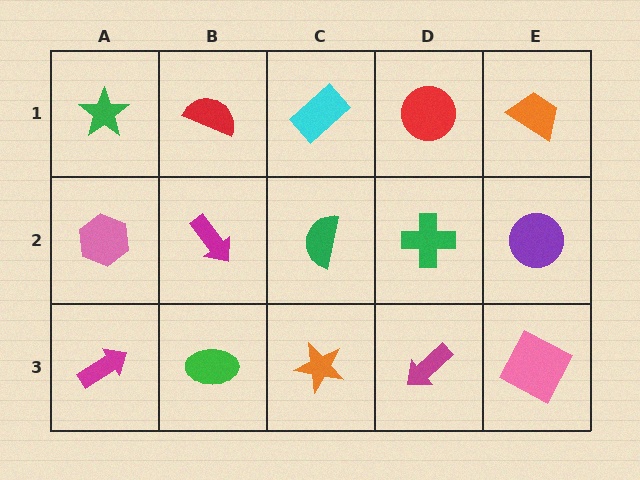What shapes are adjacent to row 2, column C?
A cyan rectangle (row 1, column C), an orange star (row 3, column C), a magenta arrow (row 2, column B), a green cross (row 2, column D).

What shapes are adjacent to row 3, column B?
A magenta arrow (row 2, column B), a magenta arrow (row 3, column A), an orange star (row 3, column C).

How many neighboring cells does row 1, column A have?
2.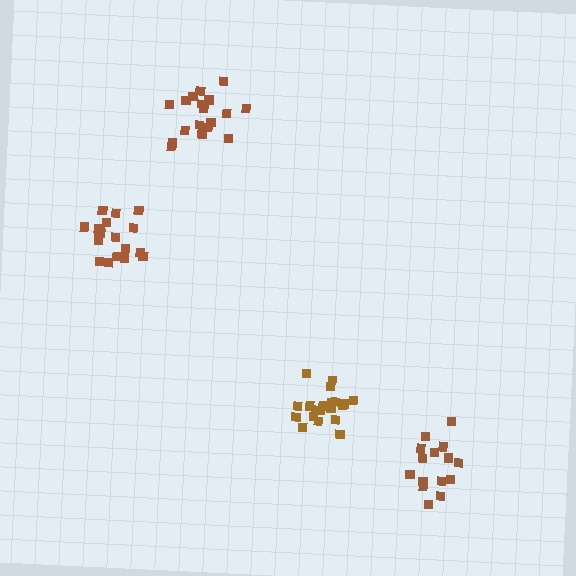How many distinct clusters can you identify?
There are 4 distinct clusters.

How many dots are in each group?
Group 1: 20 dots, Group 2: 15 dots, Group 3: 18 dots, Group 4: 18 dots (71 total).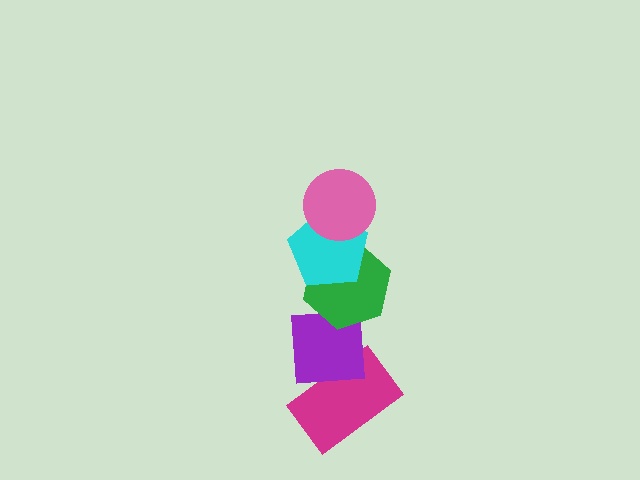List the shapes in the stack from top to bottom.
From top to bottom: the pink circle, the cyan pentagon, the green hexagon, the purple square, the magenta rectangle.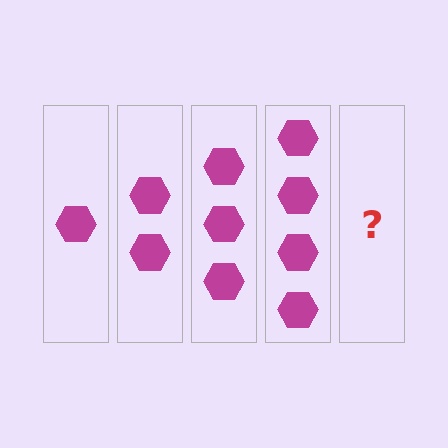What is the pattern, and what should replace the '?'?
The pattern is that each step adds one more hexagon. The '?' should be 5 hexagons.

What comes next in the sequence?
The next element should be 5 hexagons.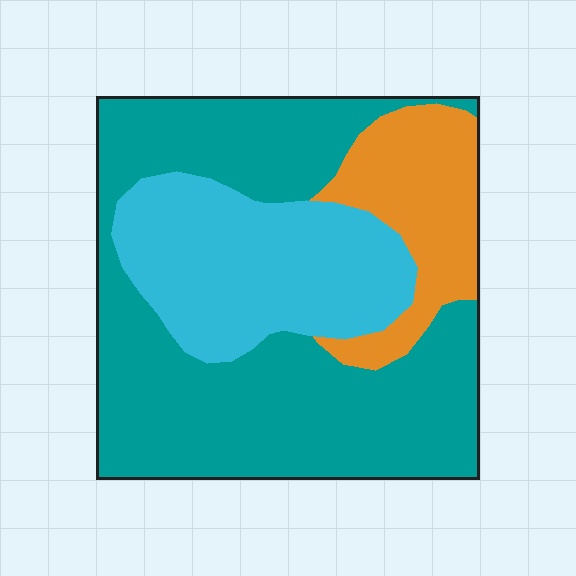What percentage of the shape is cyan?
Cyan takes up between a quarter and a half of the shape.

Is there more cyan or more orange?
Cyan.